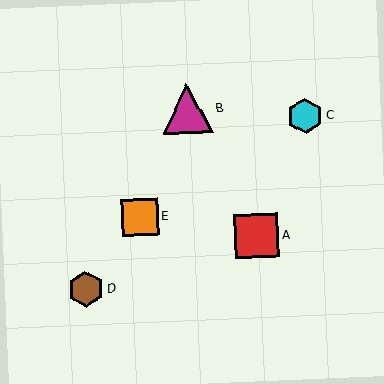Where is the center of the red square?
The center of the red square is at (256, 236).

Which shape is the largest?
The magenta triangle (labeled B) is the largest.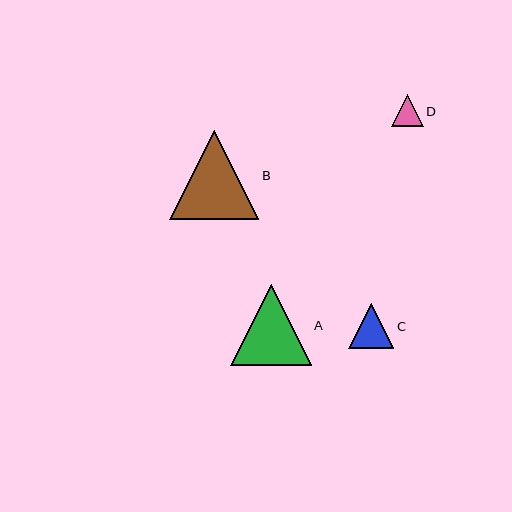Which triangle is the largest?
Triangle B is the largest with a size of approximately 89 pixels.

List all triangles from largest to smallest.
From largest to smallest: B, A, C, D.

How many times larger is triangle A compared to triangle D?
Triangle A is approximately 2.5 times the size of triangle D.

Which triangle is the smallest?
Triangle D is the smallest with a size of approximately 32 pixels.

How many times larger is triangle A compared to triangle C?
Triangle A is approximately 1.8 times the size of triangle C.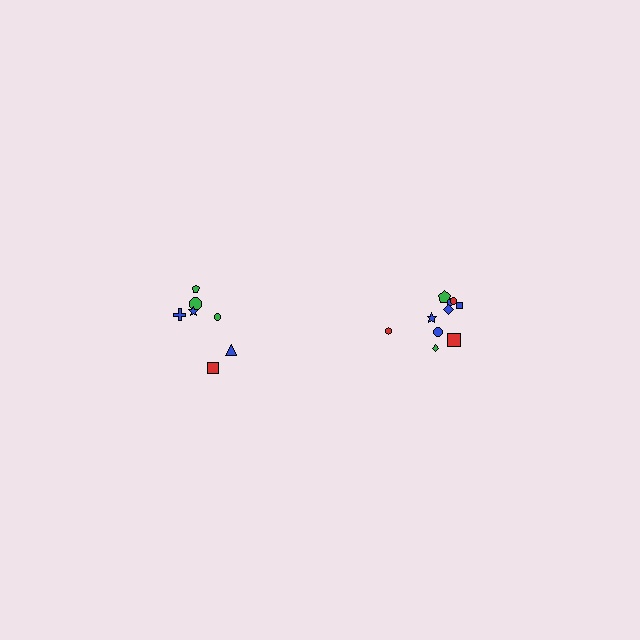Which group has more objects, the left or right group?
The right group.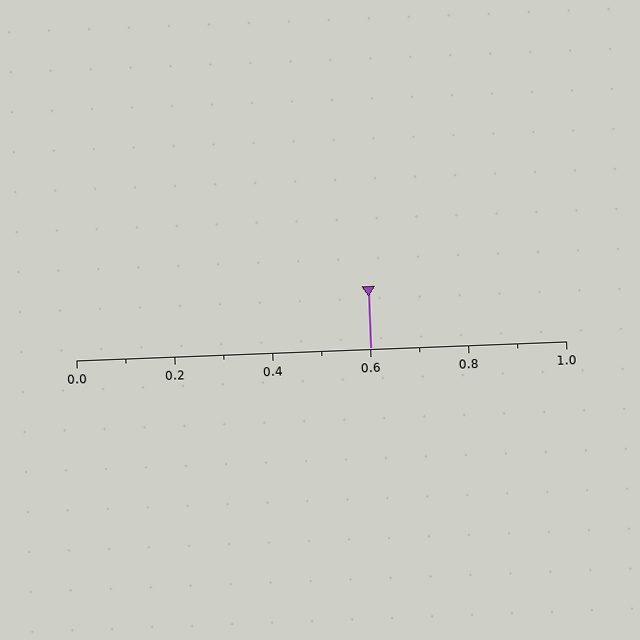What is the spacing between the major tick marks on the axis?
The major ticks are spaced 0.2 apart.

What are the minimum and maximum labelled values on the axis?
The axis runs from 0.0 to 1.0.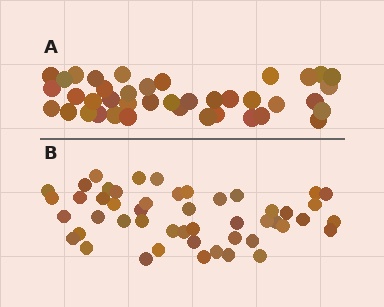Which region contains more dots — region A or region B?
Region B (the bottom region) has more dots.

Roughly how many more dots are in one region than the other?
Region B has roughly 8 or so more dots than region A.